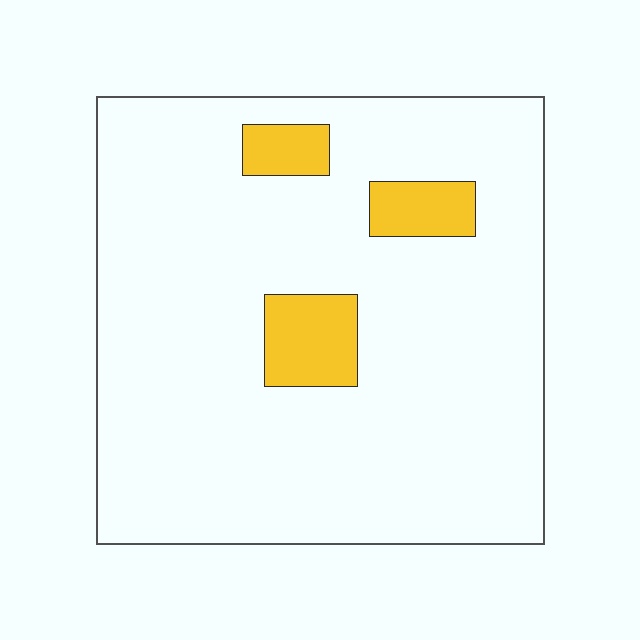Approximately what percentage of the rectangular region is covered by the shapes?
Approximately 10%.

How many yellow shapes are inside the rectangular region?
3.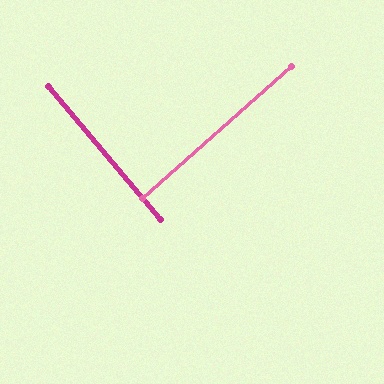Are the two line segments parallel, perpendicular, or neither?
Perpendicular — they meet at approximately 88°.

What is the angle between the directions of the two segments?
Approximately 88 degrees.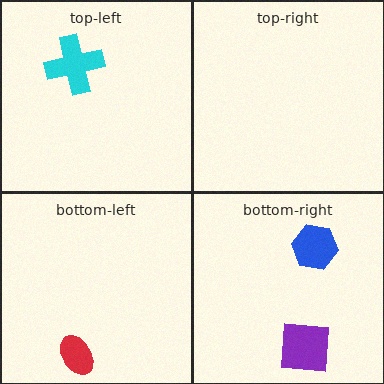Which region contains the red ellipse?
The bottom-left region.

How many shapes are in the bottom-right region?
2.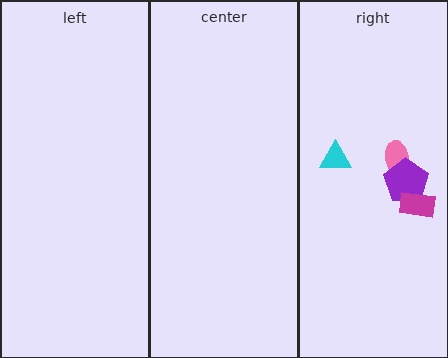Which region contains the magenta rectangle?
The right region.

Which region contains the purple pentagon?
The right region.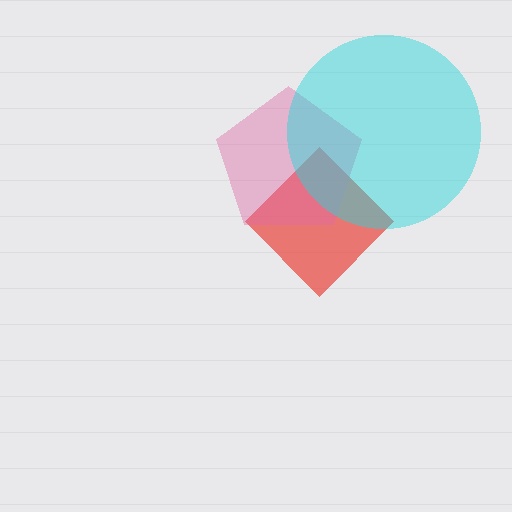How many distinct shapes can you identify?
There are 3 distinct shapes: a red diamond, a pink pentagon, a cyan circle.